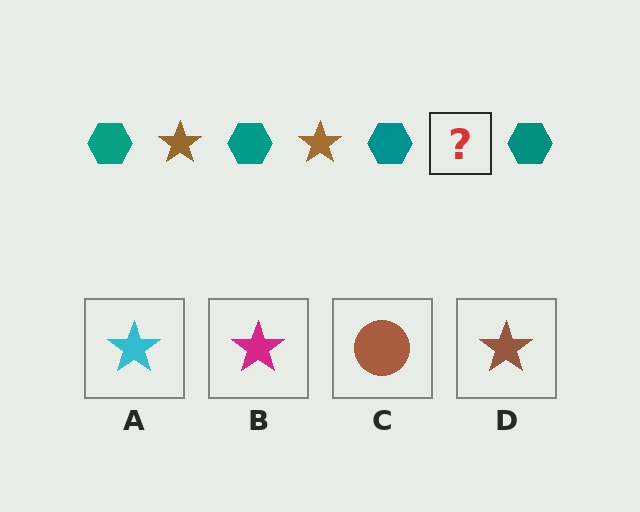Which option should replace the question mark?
Option D.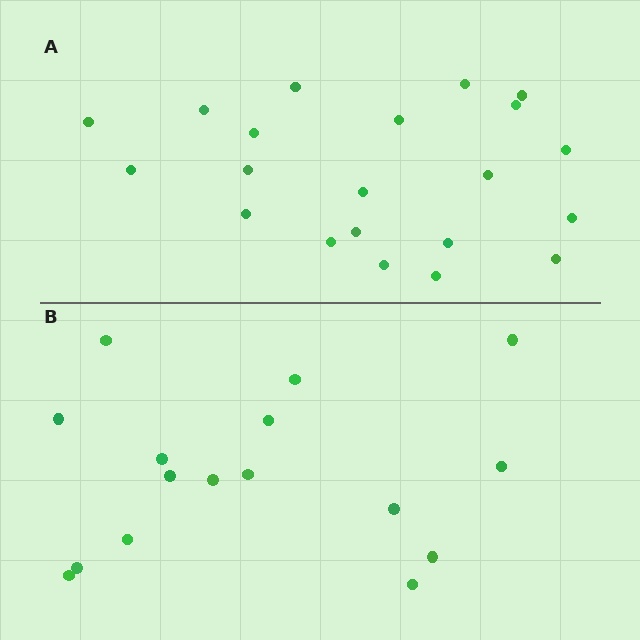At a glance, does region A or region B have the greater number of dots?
Region A (the top region) has more dots.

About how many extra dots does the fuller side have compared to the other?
Region A has about 5 more dots than region B.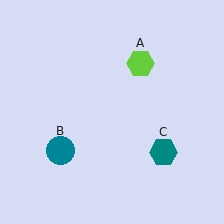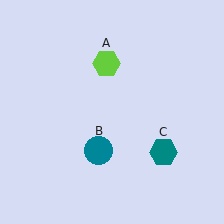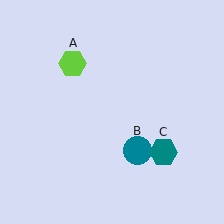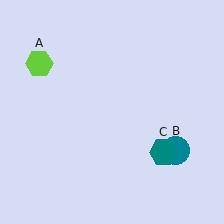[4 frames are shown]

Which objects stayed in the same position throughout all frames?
Teal hexagon (object C) remained stationary.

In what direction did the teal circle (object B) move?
The teal circle (object B) moved right.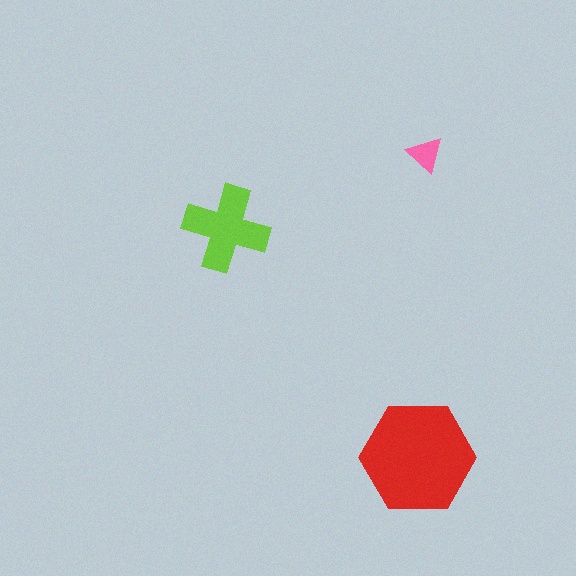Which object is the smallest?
The pink triangle.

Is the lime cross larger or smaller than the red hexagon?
Smaller.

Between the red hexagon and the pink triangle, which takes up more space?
The red hexagon.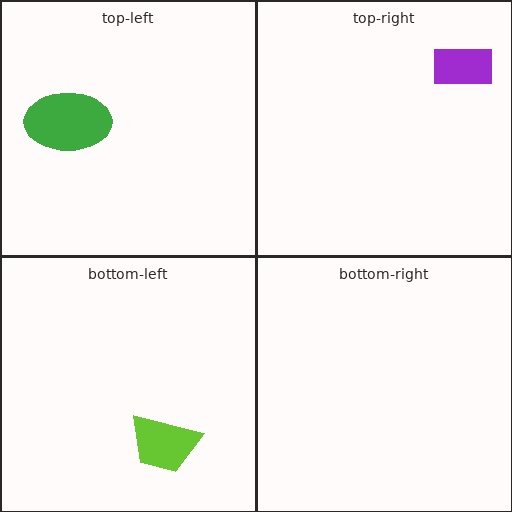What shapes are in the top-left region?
The green ellipse.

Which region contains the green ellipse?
The top-left region.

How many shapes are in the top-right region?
1.